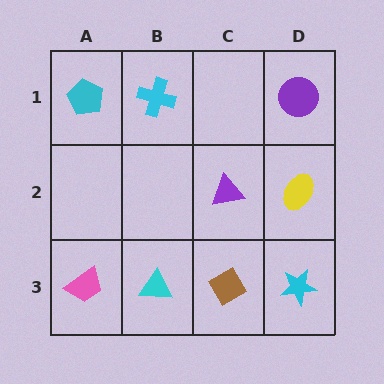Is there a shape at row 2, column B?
No, that cell is empty.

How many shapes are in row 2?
2 shapes.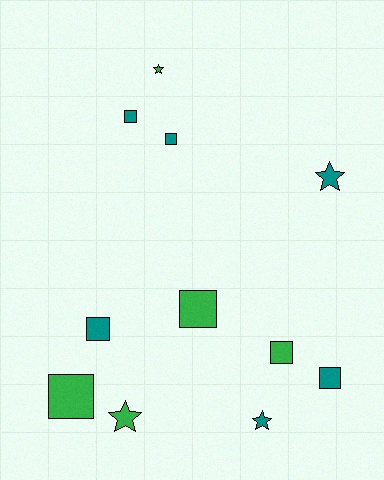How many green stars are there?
There are 2 green stars.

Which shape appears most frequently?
Square, with 7 objects.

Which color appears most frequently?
Teal, with 6 objects.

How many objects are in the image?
There are 11 objects.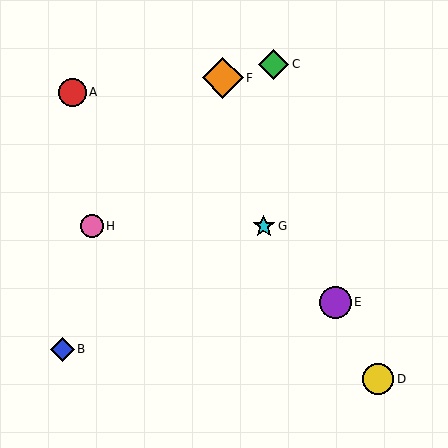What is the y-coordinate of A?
Object A is at y≈92.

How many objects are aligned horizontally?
2 objects (G, H) are aligned horizontally.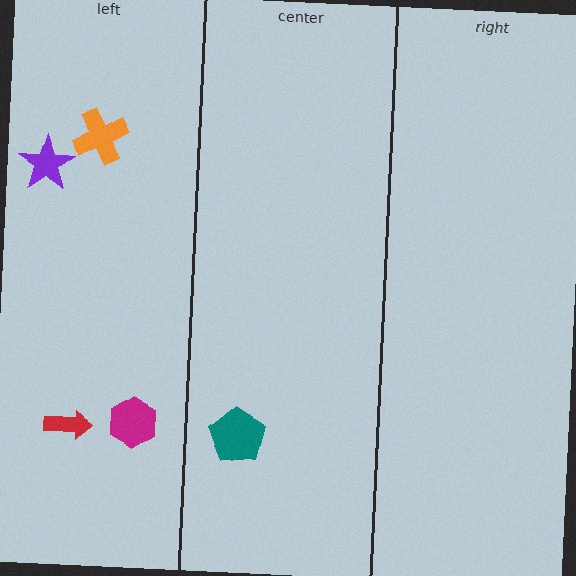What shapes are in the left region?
The purple star, the orange cross, the magenta hexagon, the red arrow.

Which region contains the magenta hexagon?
The left region.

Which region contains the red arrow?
The left region.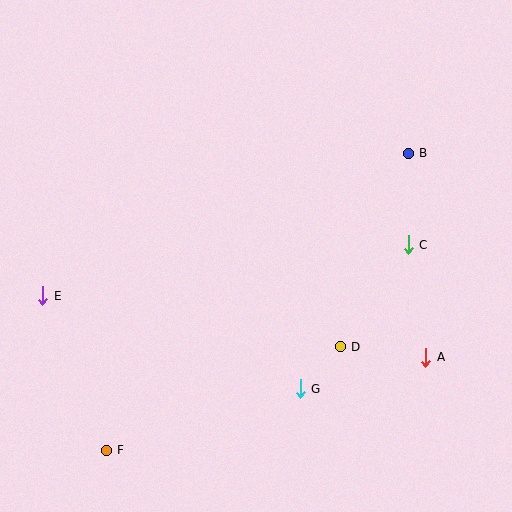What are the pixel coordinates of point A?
Point A is at (426, 357).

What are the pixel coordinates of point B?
Point B is at (408, 153).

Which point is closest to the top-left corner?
Point E is closest to the top-left corner.